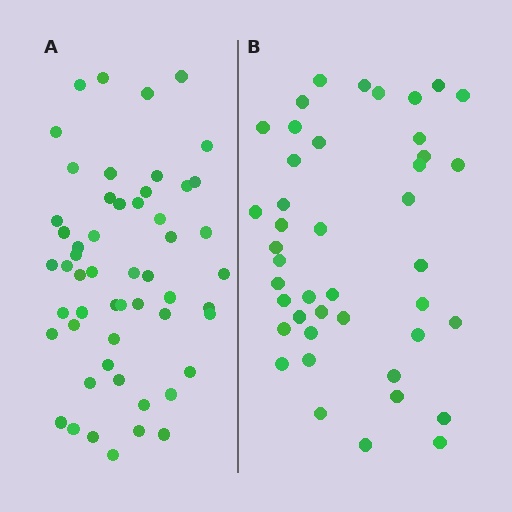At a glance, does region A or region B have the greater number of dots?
Region A (the left region) has more dots.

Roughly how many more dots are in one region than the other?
Region A has roughly 12 or so more dots than region B.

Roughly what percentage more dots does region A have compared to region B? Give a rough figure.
About 25% more.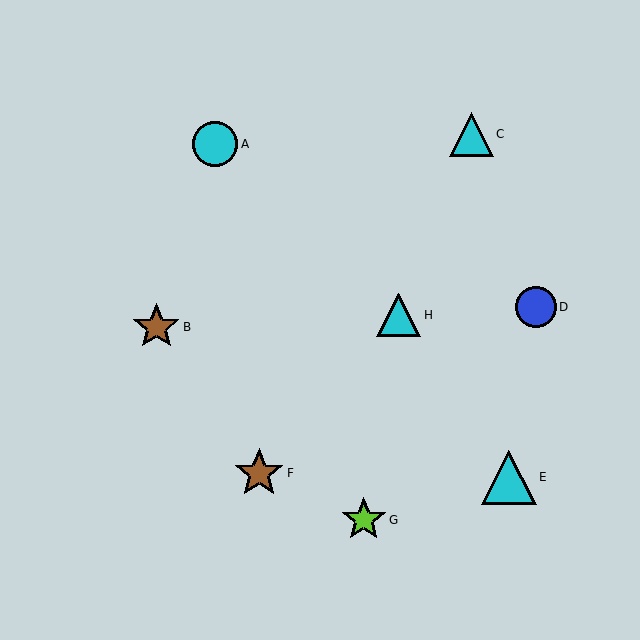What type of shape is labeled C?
Shape C is a cyan triangle.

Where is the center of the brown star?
The center of the brown star is at (156, 327).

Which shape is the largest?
The cyan triangle (labeled E) is the largest.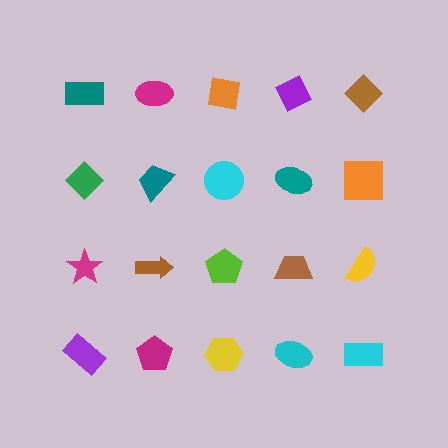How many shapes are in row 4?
5 shapes.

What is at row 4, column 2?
A magenta pentagon.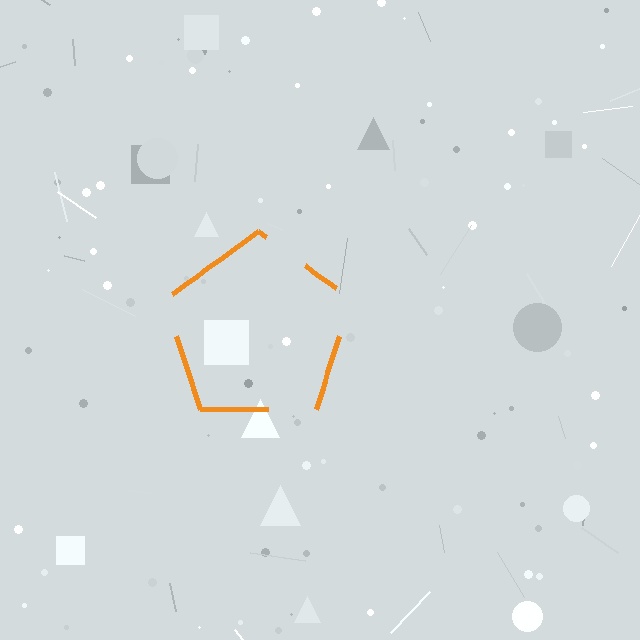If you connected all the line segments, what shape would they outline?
They would outline a pentagon.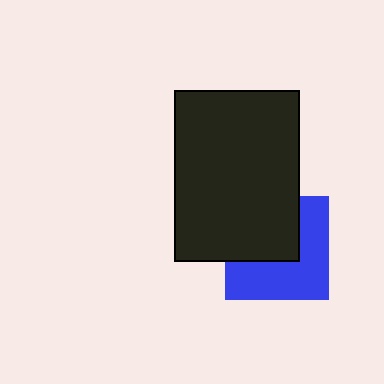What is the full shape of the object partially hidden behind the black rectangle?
The partially hidden object is a blue square.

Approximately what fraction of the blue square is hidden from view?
Roughly 45% of the blue square is hidden behind the black rectangle.